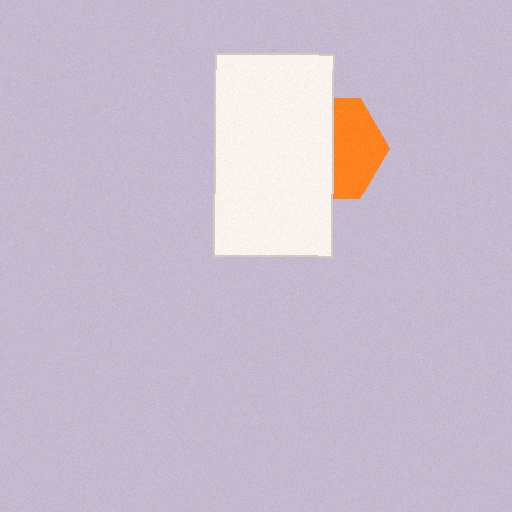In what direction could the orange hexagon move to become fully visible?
The orange hexagon could move right. That would shift it out from behind the white rectangle entirely.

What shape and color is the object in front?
The object in front is a white rectangle.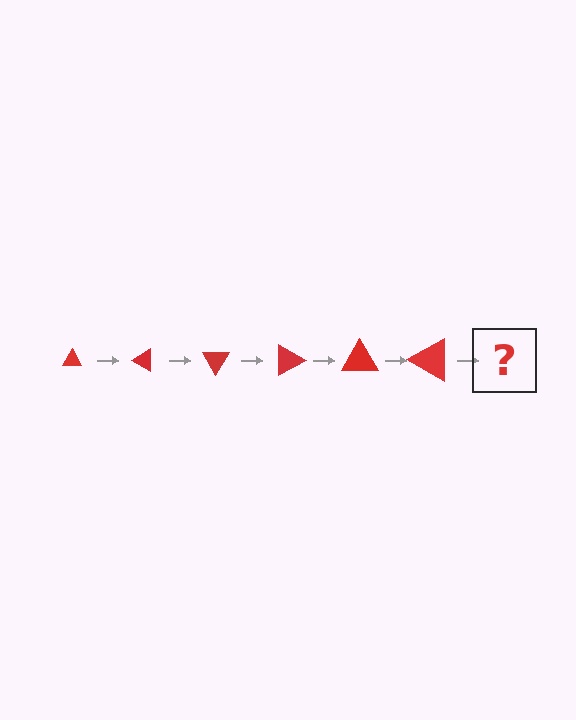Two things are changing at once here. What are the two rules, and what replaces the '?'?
The two rules are that the triangle grows larger each step and it rotates 30 degrees each step. The '?' should be a triangle, larger than the previous one and rotated 180 degrees from the start.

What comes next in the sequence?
The next element should be a triangle, larger than the previous one and rotated 180 degrees from the start.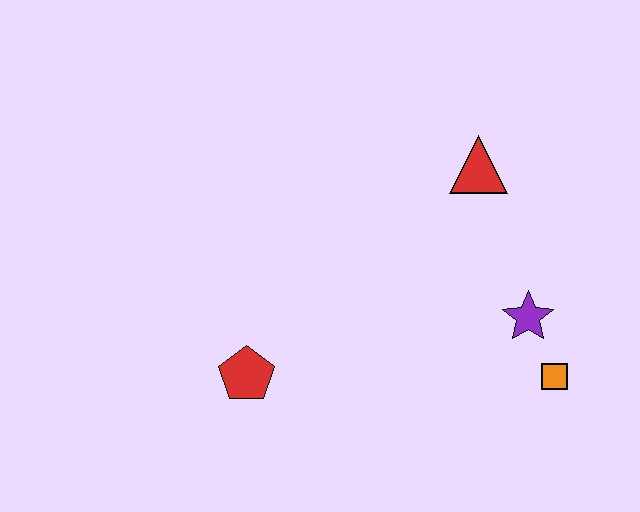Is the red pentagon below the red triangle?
Yes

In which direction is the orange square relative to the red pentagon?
The orange square is to the right of the red pentagon.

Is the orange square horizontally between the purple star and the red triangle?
No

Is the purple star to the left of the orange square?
Yes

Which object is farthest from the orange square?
The red pentagon is farthest from the orange square.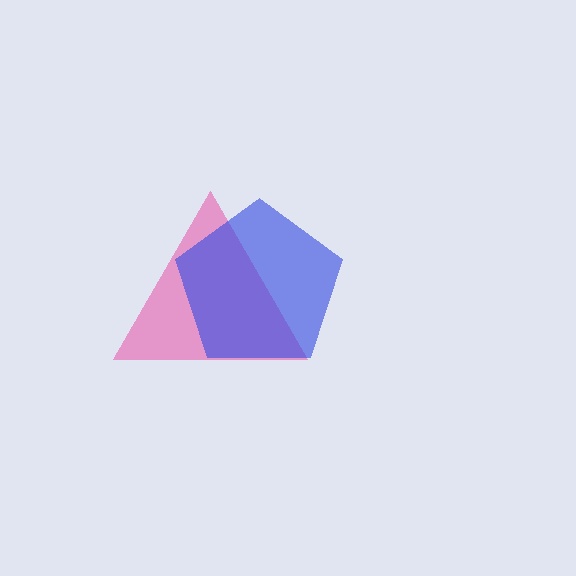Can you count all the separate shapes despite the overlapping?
Yes, there are 2 separate shapes.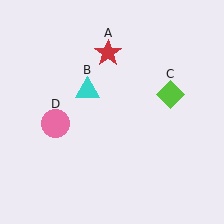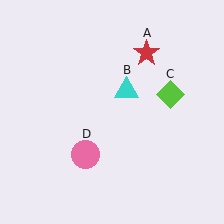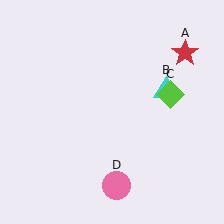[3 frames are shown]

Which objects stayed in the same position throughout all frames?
Lime diamond (object C) remained stationary.